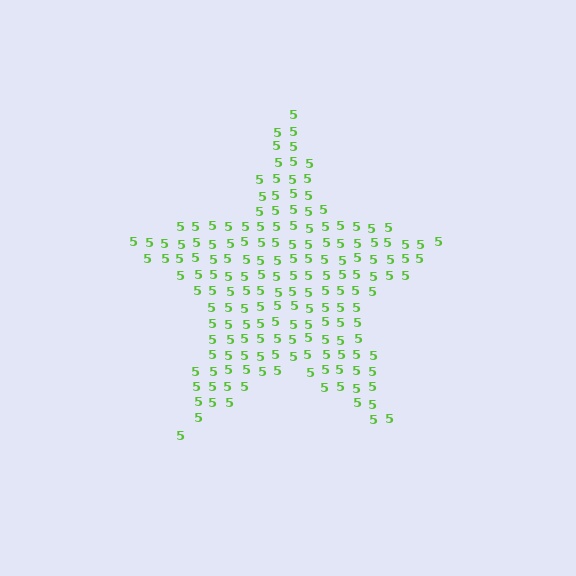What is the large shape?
The large shape is a star.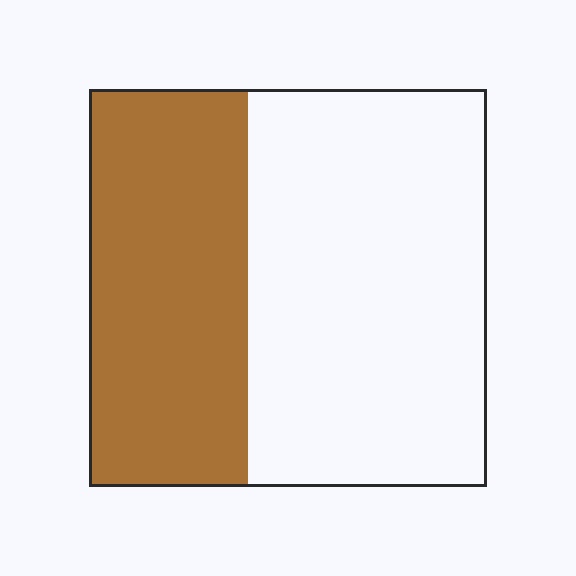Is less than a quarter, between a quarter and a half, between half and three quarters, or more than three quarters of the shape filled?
Between a quarter and a half.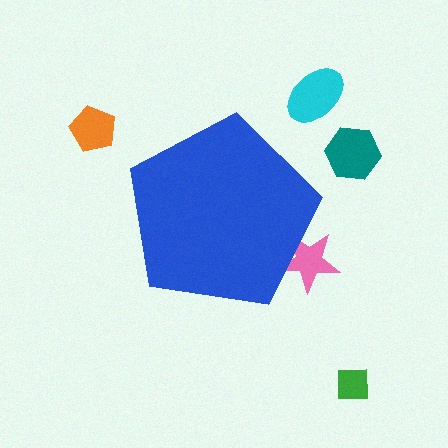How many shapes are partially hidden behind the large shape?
1 shape is partially hidden.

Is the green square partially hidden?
No, the green square is fully visible.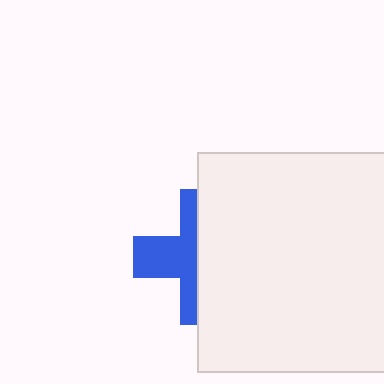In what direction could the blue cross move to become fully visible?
The blue cross could move left. That would shift it out from behind the white square entirely.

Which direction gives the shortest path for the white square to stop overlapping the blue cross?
Moving right gives the shortest separation.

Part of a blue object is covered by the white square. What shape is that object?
It is a cross.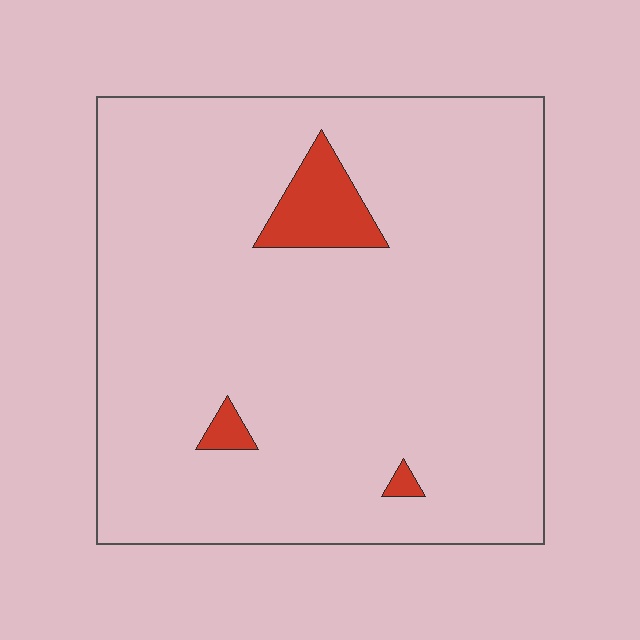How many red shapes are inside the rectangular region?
3.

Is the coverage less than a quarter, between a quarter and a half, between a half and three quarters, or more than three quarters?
Less than a quarter.